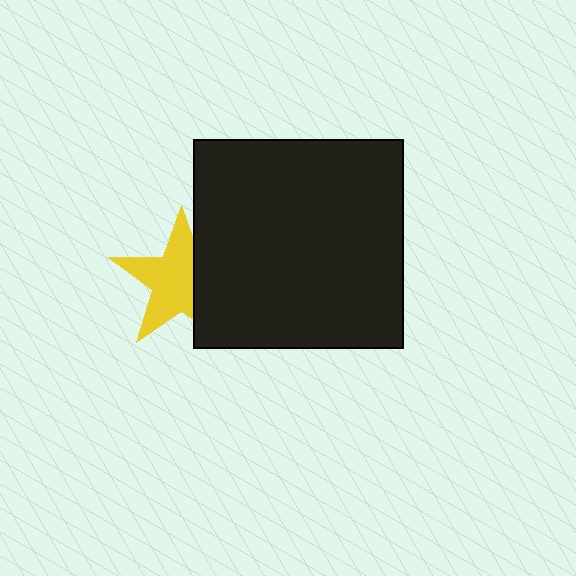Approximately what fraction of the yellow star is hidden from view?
Roughly 33% of the yellow star is hidden behind the black square.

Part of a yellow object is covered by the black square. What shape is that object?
It is a star.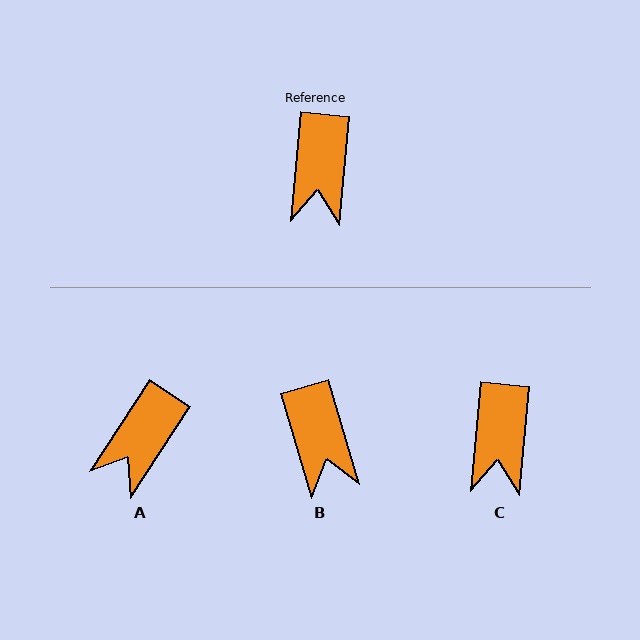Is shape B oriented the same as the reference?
No, it is off by about 22 degrees.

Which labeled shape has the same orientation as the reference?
C.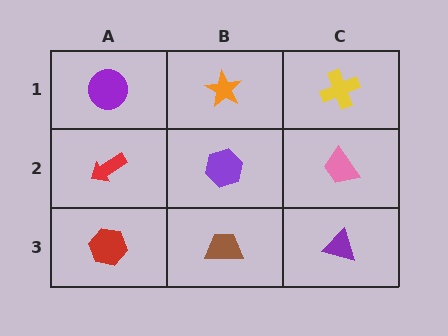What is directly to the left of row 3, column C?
A brown trapezoid.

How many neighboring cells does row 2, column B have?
4.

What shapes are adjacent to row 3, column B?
A purple hexagon (row 2, column B), a red hexagon (row 3, column A), a purple triangle (row 3, column C).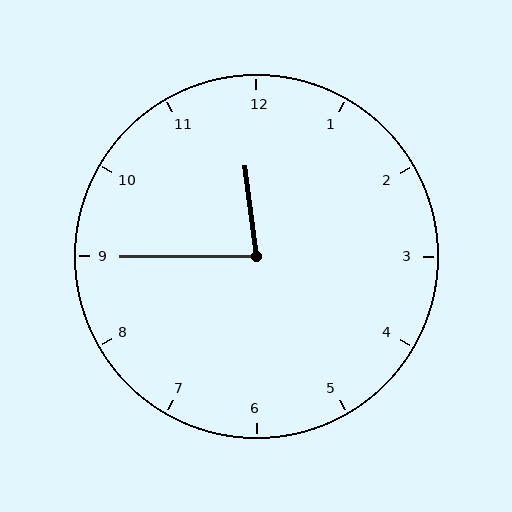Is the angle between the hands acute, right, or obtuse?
It is acute.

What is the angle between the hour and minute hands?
Approximately 82 degrees.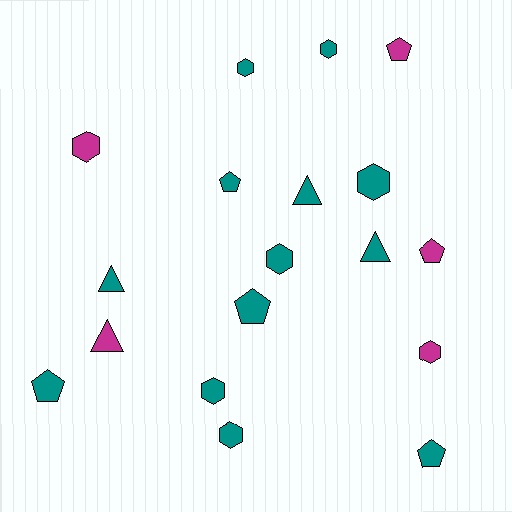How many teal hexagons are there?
There are 6 teal hexagons.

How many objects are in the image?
There are 18 objects.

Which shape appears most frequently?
Hexagon, with 8 objects.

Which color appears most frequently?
Teal, with 13 objects.